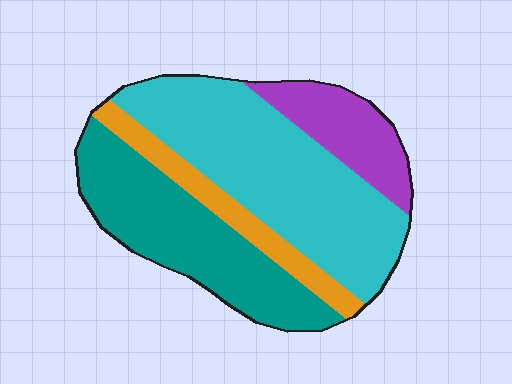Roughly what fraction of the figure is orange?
Orange covers around 10% of the figure.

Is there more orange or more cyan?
Cyan.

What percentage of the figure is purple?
Purple covers about 15% of the figure.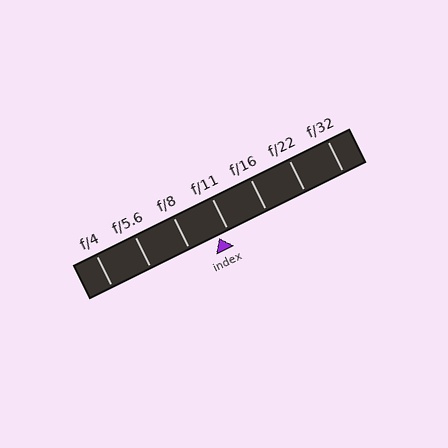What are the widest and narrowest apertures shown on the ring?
The widest aperture shown is f/4 and the narrowest is f/32.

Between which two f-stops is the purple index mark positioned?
The index mark is between f/8 and f/11.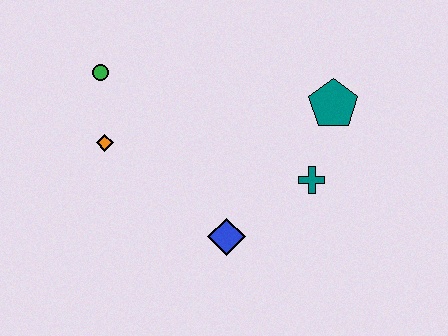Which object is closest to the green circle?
The orange diamond is closest to the green circle.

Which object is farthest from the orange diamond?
The teal pentagon is farthest from the orange diamond.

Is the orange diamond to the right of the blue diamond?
No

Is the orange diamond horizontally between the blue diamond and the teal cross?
No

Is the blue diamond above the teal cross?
No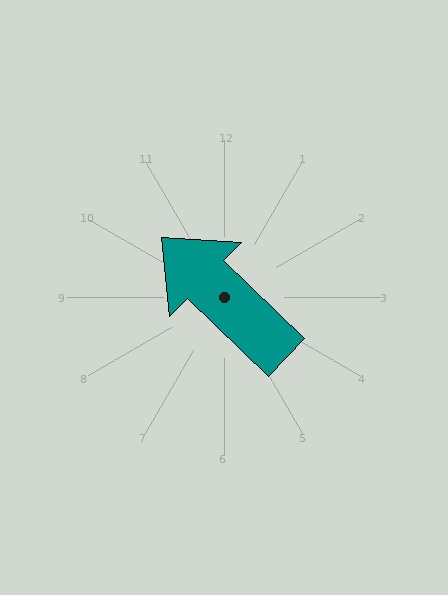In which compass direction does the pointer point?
Northwest.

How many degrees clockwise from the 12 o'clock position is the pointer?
Approximately 314 degrees.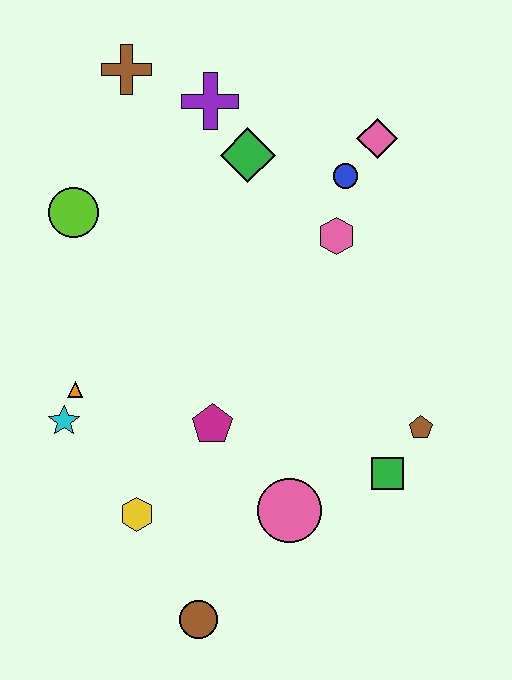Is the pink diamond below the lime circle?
No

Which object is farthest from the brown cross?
The brown circle is farthest from the brown cross.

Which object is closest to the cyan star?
The orange triangle is closest to the cyan star.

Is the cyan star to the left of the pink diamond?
Yes